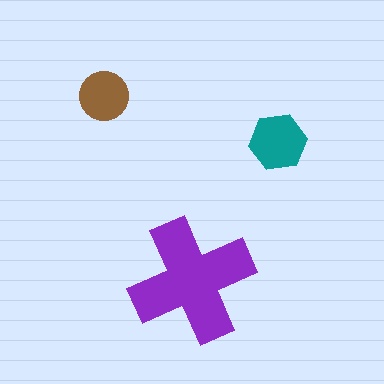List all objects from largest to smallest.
The purple cross, the teal hexagon, the brown circle.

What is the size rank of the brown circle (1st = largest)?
3rd.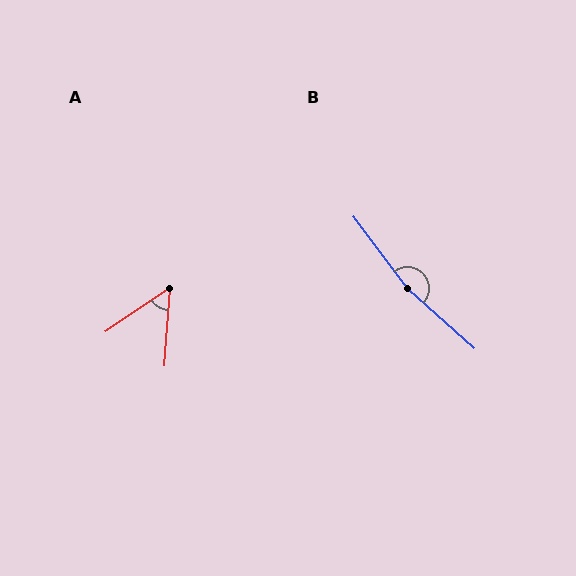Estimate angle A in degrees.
Approximately 52 degrees.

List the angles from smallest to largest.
A (52°), B (169°).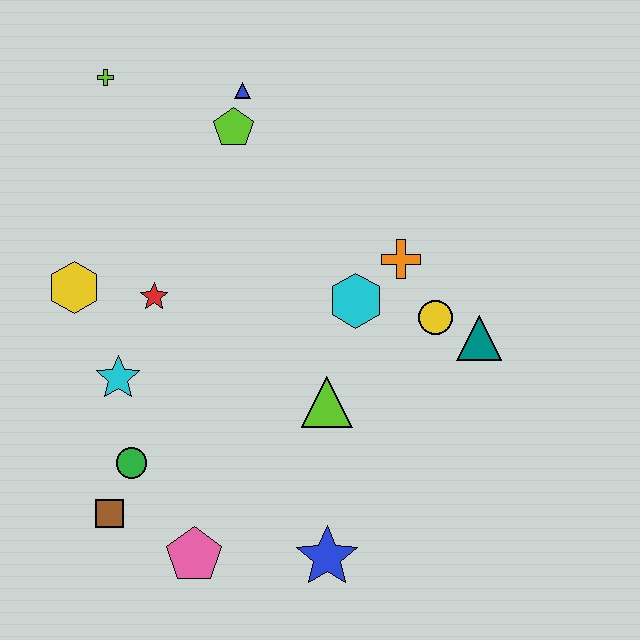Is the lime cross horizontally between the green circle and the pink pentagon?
No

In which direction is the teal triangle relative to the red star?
The teal triangle is to the right of the red star.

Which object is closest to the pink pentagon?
The brown square is closest to the pink pentagon.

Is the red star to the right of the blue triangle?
No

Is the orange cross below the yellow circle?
No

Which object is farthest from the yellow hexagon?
The teal triangle is farthest from the yellow hexagon.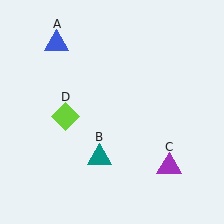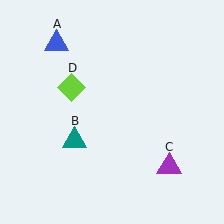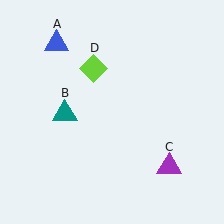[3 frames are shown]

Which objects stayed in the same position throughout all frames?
Blue triangle (object A) and purple triangle (object C) remained stationary.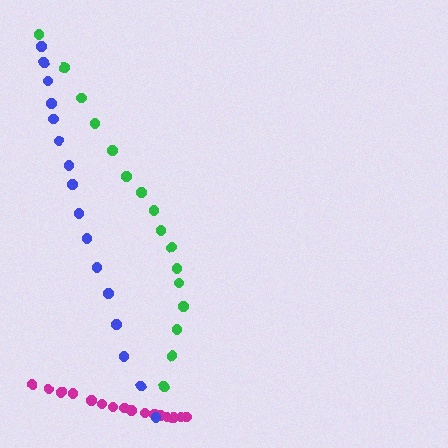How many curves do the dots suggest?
There are 3 distinct paths.